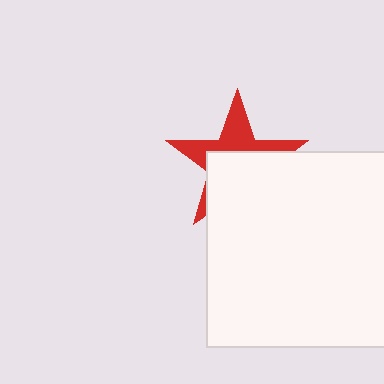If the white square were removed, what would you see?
You would see the complete red star.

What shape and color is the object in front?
The object in front is a white square.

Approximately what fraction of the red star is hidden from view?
Roughly 56% of the red star is hidden behind the white square.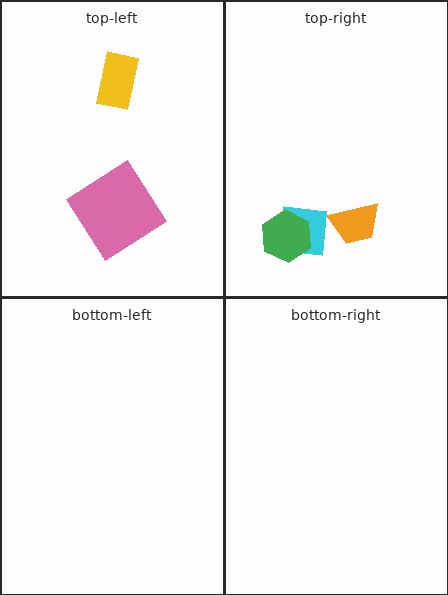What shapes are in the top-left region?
The yellow rectangle, the pink diamond.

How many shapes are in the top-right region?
3.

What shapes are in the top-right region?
The cyan square, the green hexagon, the orange trapezoid.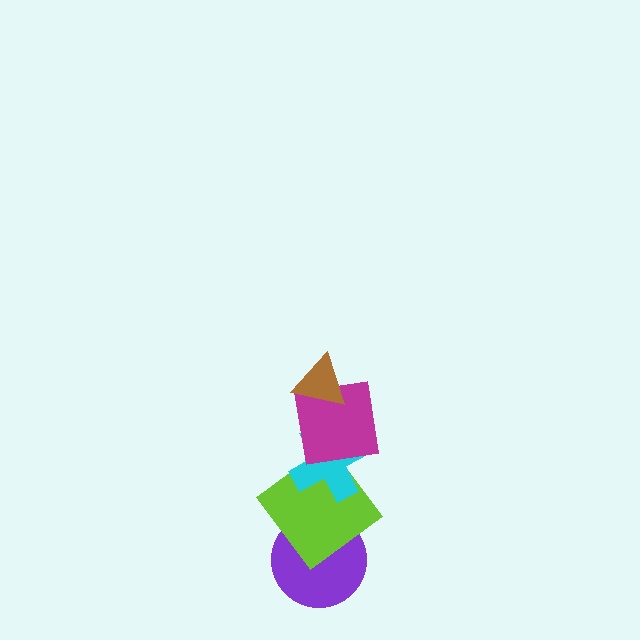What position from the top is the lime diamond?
The lime diamond is 4th from the top.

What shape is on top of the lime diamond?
The cyan cross is on top of the lime diamond.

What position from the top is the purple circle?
The purple circle is 5th from the top.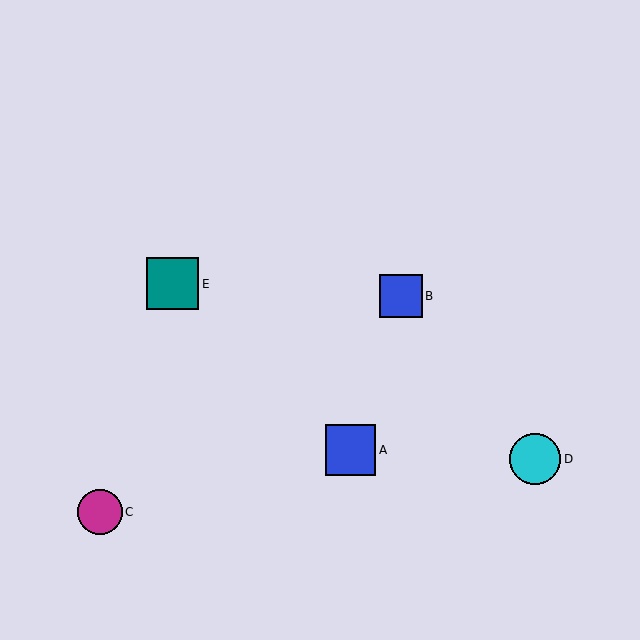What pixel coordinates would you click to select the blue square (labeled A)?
Click at (351, 450) to select the blue square A.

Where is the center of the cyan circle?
The center of the cyan circle is at (535, 459).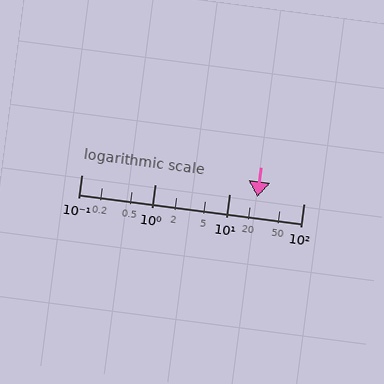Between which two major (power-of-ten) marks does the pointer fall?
The pointer is between 10 and 100.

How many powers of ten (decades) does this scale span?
The scale spans 3 decades, from 0.1 to 100.